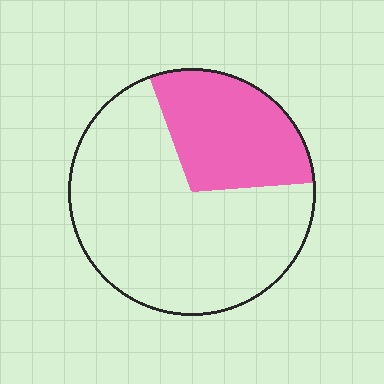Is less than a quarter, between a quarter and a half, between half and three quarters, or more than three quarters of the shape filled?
Between a quarter and a half.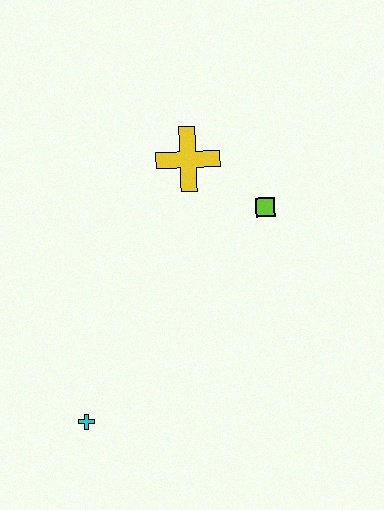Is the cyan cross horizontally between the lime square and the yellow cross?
No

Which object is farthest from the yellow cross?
The cyan cross is farthest from the yellow cross.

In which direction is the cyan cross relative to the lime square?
The cyan cross is below the lime square.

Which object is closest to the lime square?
The yellow cross is closest to the lime square.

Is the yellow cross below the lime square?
No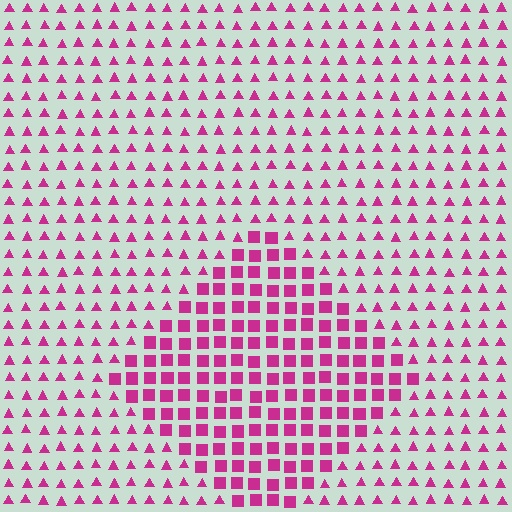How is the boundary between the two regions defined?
The boundary is defined by a change in element shape: squares inside vs. triangles outside. All elements share the same color and spacing.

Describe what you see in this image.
The image is filled with small magenta elements arranged in a uniform grid. A diamond-shaped region contains squares, while the surrounding area contains triangles. The boundary is defined purely by the change in element shape.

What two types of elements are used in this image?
The image uses squares inside the diamond region and triangles outside it.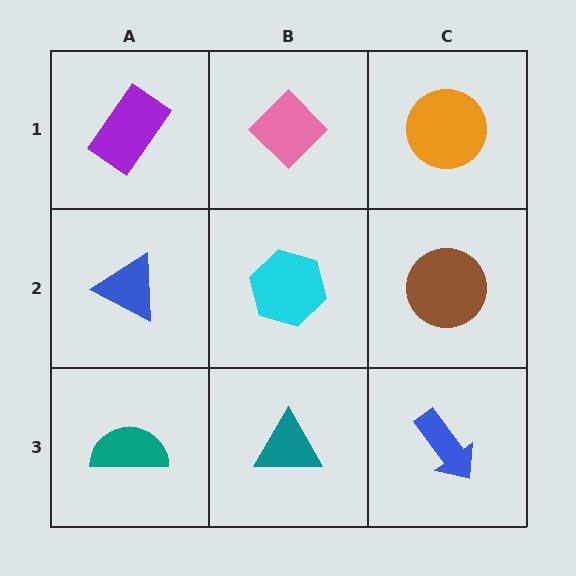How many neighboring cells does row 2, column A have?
3.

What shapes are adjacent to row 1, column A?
A blue triangle (row 2, column A), a pink diamond (row 1, column B).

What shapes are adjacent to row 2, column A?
A purple rectangle (row 1, column A), a teal semicircle (row 3, column A), a cyan hexagon (row 2, column B).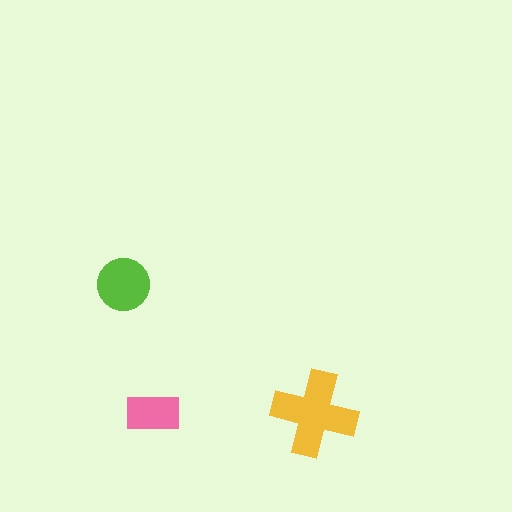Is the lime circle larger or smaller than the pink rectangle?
Larger.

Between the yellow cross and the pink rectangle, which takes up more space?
The yellow cross.